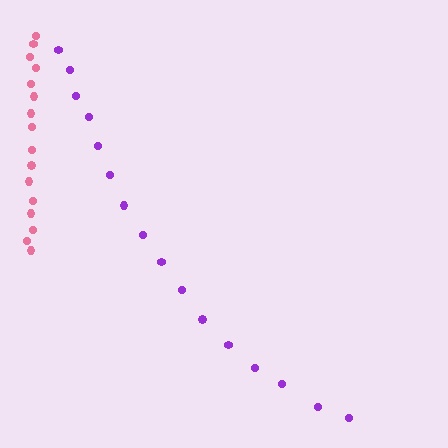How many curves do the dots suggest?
There are 2 distinct paths.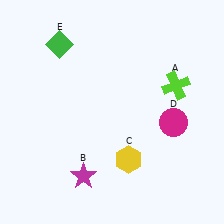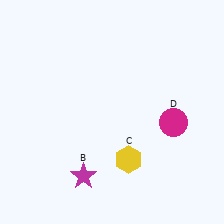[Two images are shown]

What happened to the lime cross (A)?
The lime cross (A) was removed in Image 2. It was in the top-right area of Image 1.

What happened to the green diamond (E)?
The green diamond (E) was removed in Image 2. It was in the top-left area of Image 1.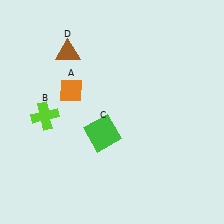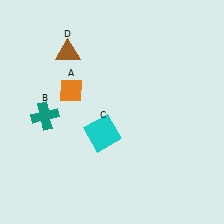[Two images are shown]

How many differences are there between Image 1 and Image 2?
There are 2 differences between the two images.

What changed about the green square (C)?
In Image 1, C is green. In Image 2, it changed to cyan.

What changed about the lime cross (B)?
In Image 1, B is lime. In Image 2, it changed to teal.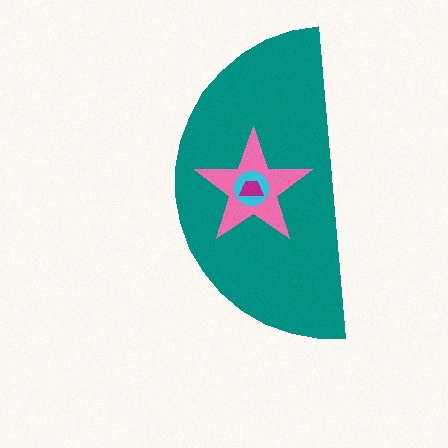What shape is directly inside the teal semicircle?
The pink star.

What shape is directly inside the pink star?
The cyan circle.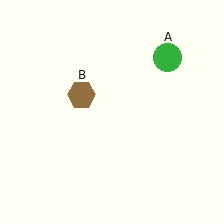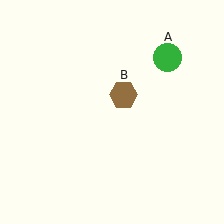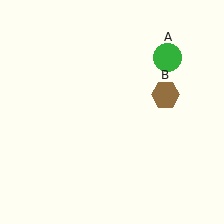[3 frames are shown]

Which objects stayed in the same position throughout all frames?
Green circle (object A) remained stationary.